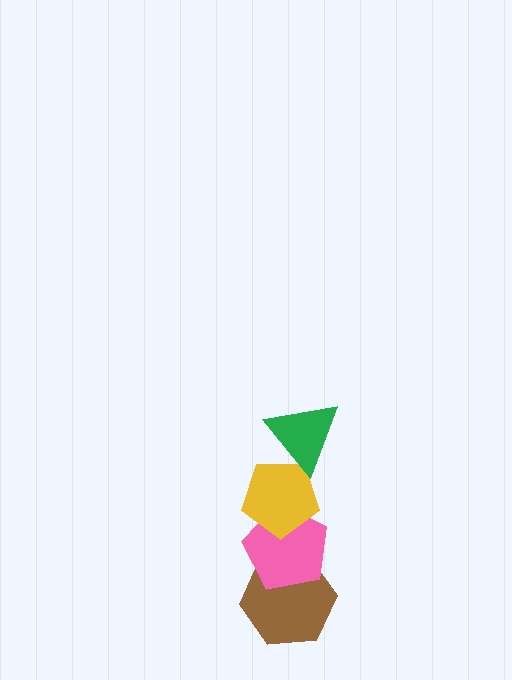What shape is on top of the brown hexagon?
The pink pentagon is on top of the brown hexagon.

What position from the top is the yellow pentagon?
The yellow pentagon is 2nd from the top.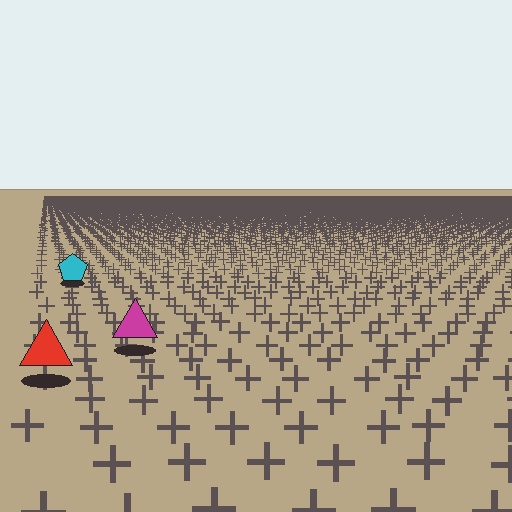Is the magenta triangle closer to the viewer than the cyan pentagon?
Yes. The magenta triangle is closer — you can tell from the texture gradient: the ground texture is coarser near it.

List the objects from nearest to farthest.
From nearest to farthest: the red triangle, the magenta triangle, the cyan pentagon.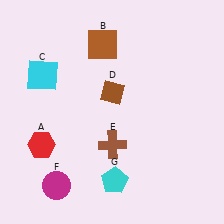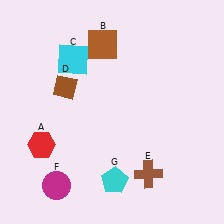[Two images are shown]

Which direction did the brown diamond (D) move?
The brown diamond (D) moved left.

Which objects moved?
The objects that moved are: the cyan square (C), the brown diamond (D), the brown cross (E).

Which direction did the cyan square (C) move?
The cyan square (C) moved right.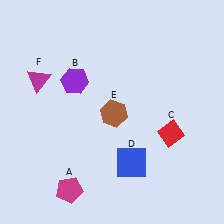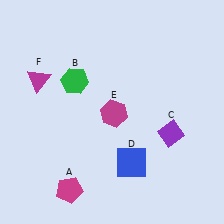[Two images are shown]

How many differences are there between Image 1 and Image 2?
There are 3 differences between the two images.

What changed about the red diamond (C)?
In Image 1, C is red. In Image 2, it changed to purple.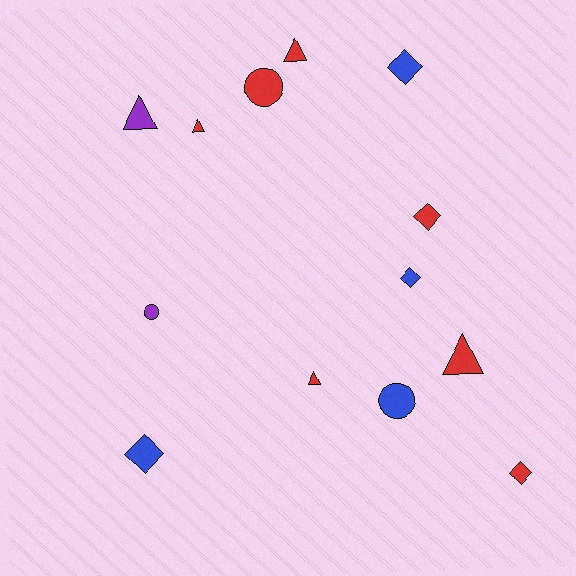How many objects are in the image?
There are 13 objects.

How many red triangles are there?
There are 4 red triangles.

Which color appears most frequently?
Red, with 7 objects.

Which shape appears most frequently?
Triangle, with 5 objects.